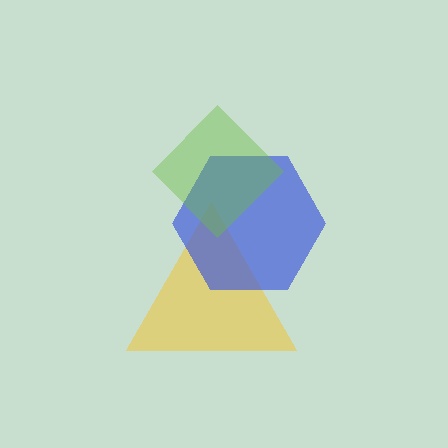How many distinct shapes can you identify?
There are 3 distinct shapes: a yellow triangle, a blue hexagon, a lime diamond.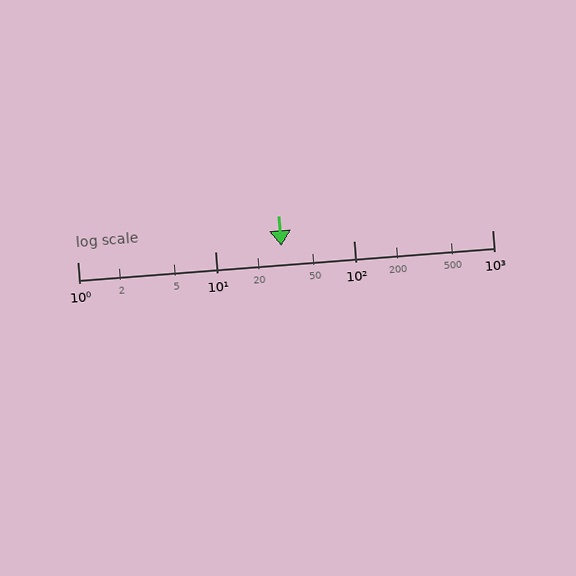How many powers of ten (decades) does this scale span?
The scale spans 3 decades, from 1 to 1000.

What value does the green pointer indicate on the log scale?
The pointer indicates approximately 30.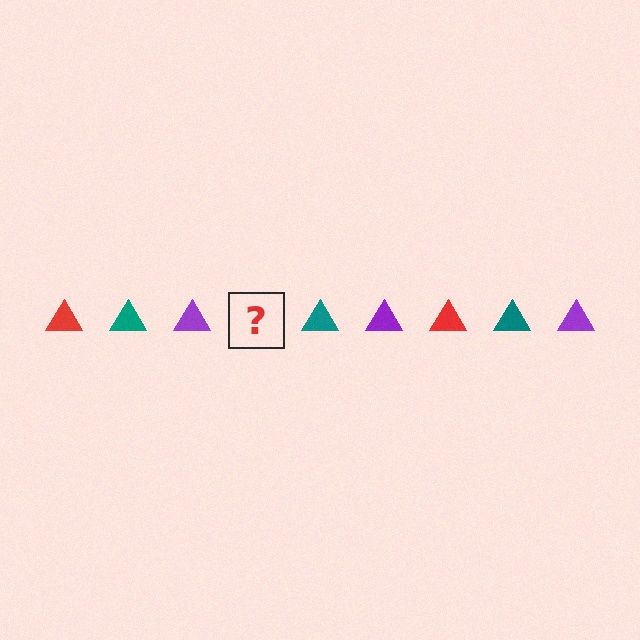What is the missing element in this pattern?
The missing element is a red triangle.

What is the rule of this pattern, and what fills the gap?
The rule is that the pattern cycles through red, teal, purple triangles. The gap should be filled with a red triangle.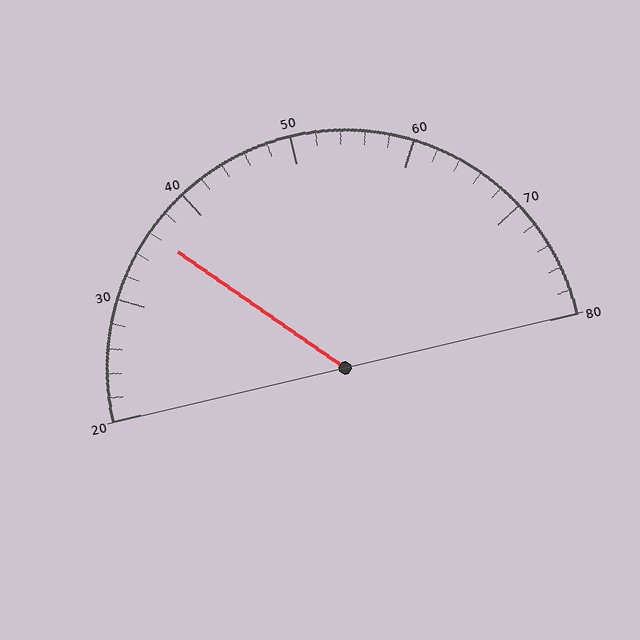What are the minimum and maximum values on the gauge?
The gauge ranges from 20 to 80.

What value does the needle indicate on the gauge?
The needle indicates approximately 36.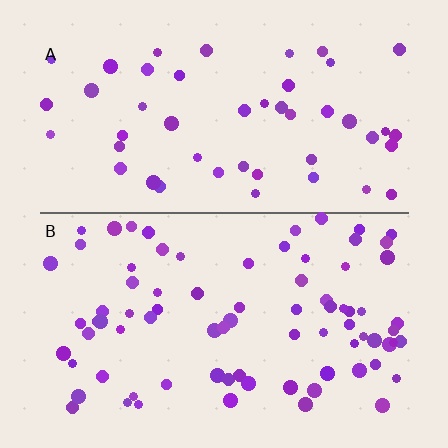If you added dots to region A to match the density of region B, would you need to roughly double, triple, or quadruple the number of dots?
Approximately double.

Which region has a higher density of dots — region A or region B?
B (the bottom).